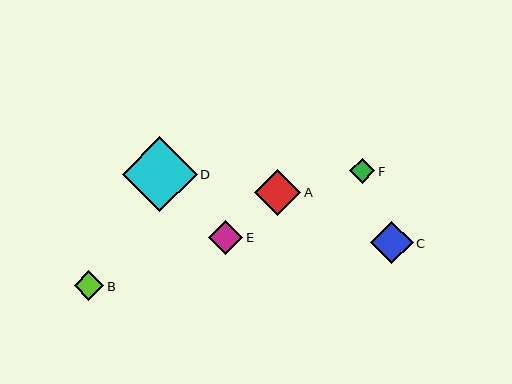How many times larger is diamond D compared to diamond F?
Diamond D is approximately 3.0 times the size of diamond F.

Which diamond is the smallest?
Diamond F is the smallest with a size of approximately 25 pixels.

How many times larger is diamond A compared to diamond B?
Diamond A is approximately 1.6 times the size of diamond B.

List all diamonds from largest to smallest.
From largest to smallest: D, A, C, E, B, F.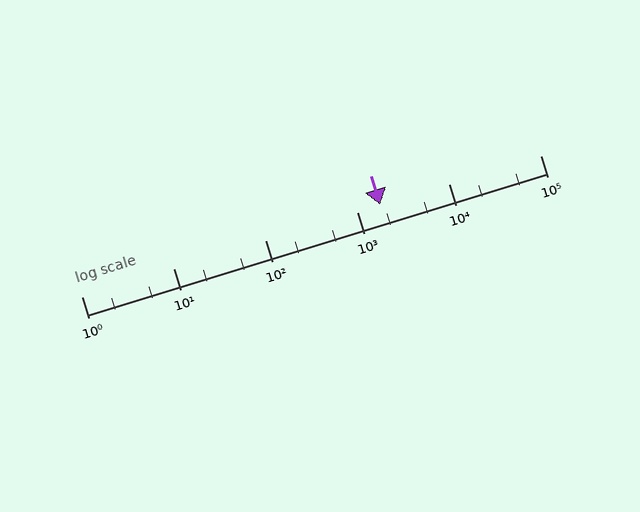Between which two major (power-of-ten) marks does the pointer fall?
The pointer is between 1000 and 10000.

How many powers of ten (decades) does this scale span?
The scale spans 5 decades, from 1 to 100000.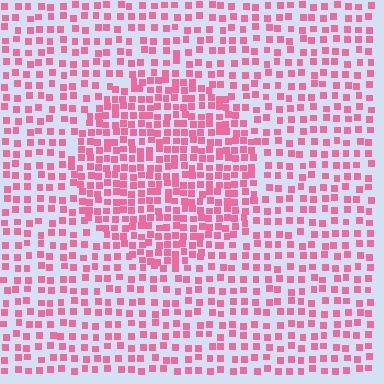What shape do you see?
I see a circle.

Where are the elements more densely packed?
The elements are more densely packed inside the circle boundary.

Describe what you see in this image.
The image contains small pink elements arranged at two different densities. A circle-shaped region is visible where the elements are more densely packed than the surrounding area.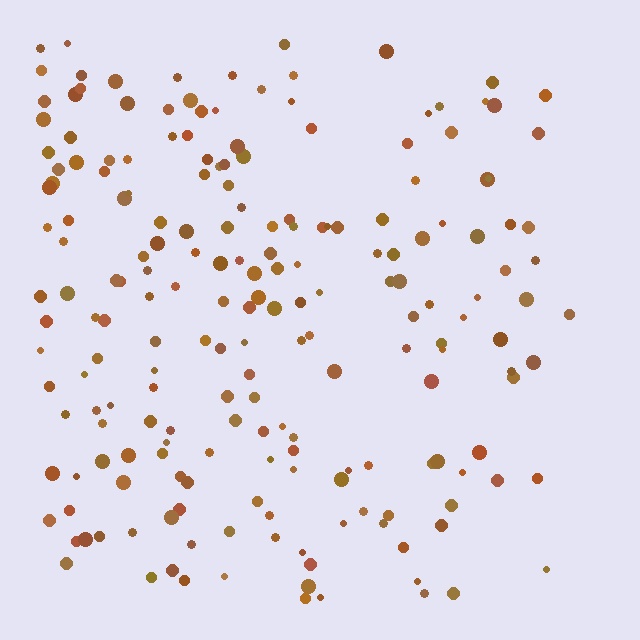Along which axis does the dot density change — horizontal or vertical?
Horizontal.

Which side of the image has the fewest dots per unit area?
The right.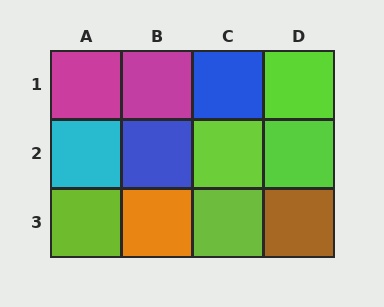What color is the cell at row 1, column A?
Magenta.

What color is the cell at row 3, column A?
Lime.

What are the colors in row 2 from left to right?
Cyan, blue, lime, lime.